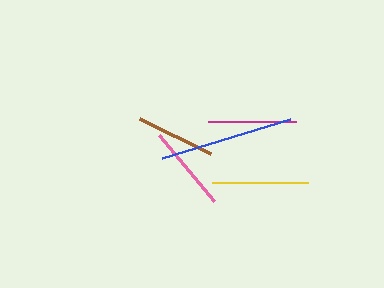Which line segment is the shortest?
The brown line is the shortest at approximately 79 pixels.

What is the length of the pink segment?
The pink segment is approximately 86 pixels long.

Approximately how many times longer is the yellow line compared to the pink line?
The yellow line is approximately 1.1 times the length of the pink line.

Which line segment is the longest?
The blue line is the longest at approximately 133 pixels.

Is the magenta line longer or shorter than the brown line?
The magenta line is longer than the brown line.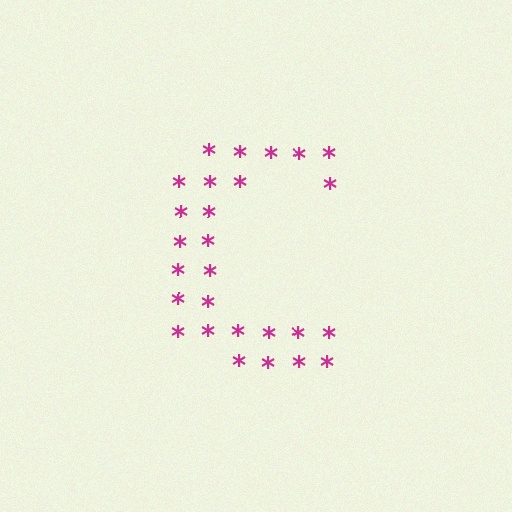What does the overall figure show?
The overall figure shows the letter C.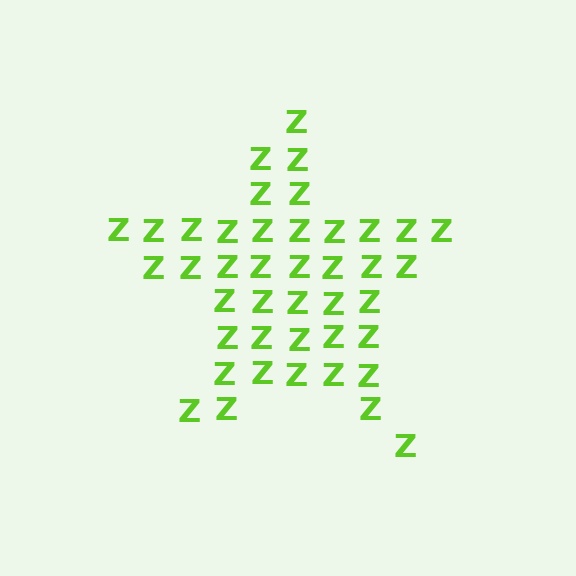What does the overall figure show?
The overall figure shows a star.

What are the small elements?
The small elements are letter Z's.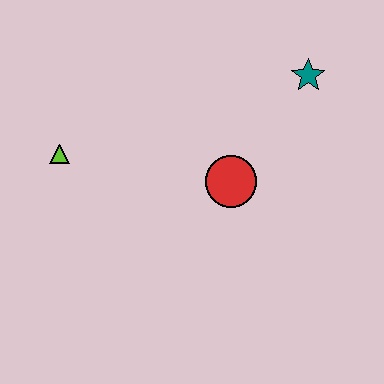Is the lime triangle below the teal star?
Yes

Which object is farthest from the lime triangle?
The teal star is farthest from the lime triangle.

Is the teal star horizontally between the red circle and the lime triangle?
No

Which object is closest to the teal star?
The red circle is closest to the teal star.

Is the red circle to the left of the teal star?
Yes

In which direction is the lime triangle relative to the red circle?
The lime triangle is to the left of the red circle.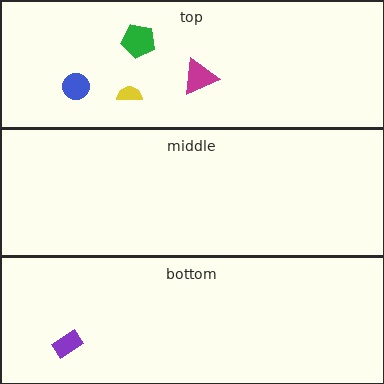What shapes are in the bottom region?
The purple rectangle.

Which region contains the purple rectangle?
The bottom region.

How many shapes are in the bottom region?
1.